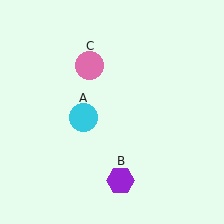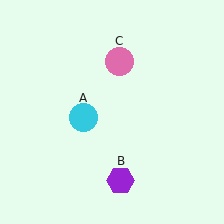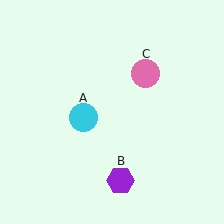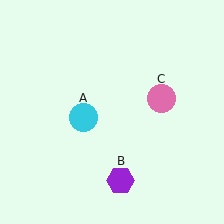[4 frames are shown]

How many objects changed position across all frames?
1 object changed position: pink circle (object C).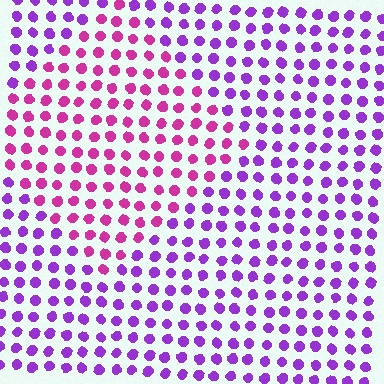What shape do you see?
I see a diamond.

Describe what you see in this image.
The image is filled with small purple elements in a uniform arrangement. A diamond-shaped region is visible where the elements are tinted to a slightly different hue, forming a subtle color boundary.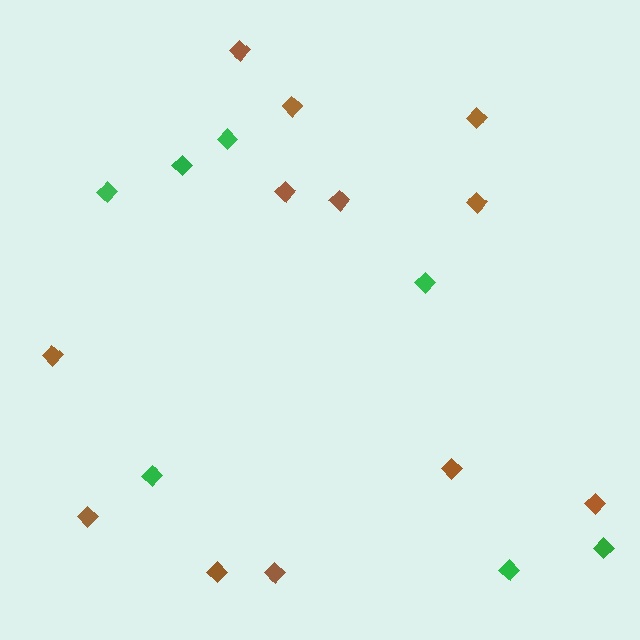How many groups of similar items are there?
There are 2 groups: one group of brown diamonds (12) and one group of green diamonds (7).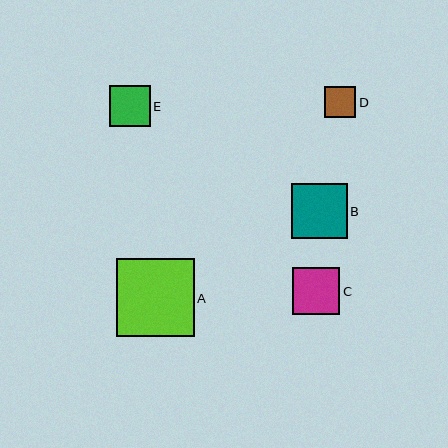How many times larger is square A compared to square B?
Square A is approximately 1.4 times the size of square B.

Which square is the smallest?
Square D is the smallest with a size of approximately 31 pixels.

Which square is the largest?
Square A is the largest with a size of approximately 78 pixels.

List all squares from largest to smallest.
From largest to smallest: A, B, C, E, D.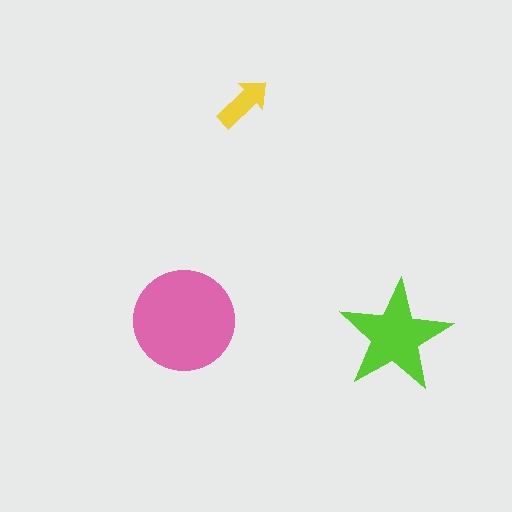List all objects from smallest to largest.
The yellow arrow, the lime star, the pink circle.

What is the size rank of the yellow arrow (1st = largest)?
3rd.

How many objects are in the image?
There are 3 objects in the image.